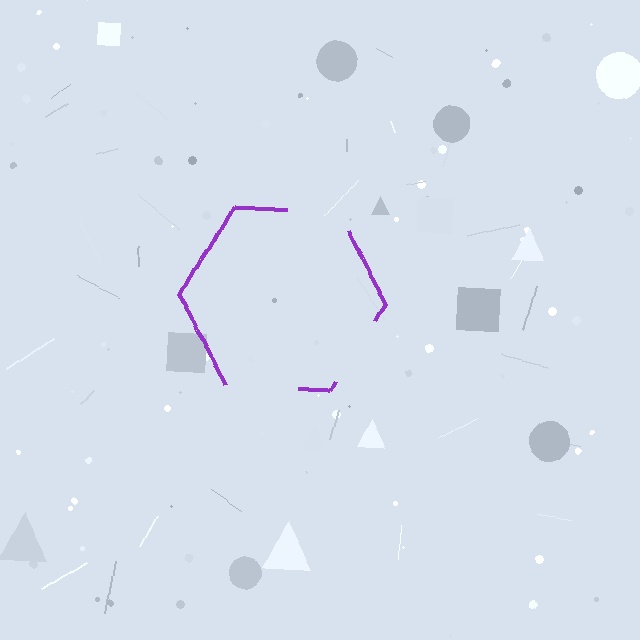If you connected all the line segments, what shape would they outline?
They would outline a hexagon.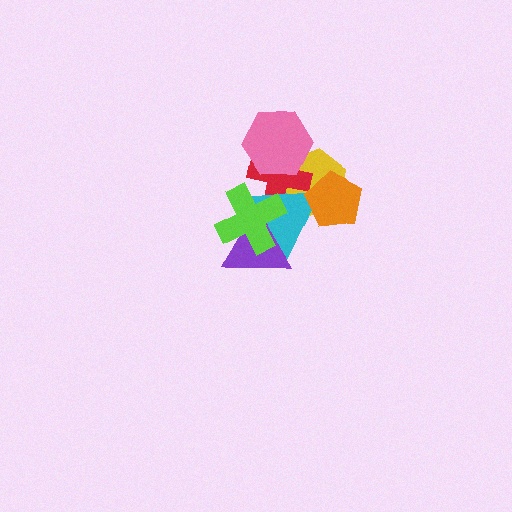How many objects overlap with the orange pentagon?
2 objects overlap with the orange pentagon.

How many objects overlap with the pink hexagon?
3 objects overlap with the pink hexagon.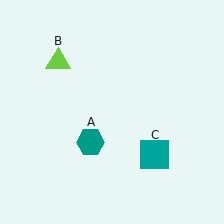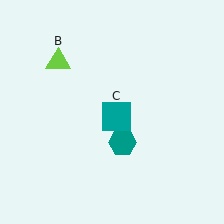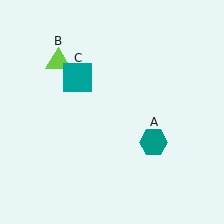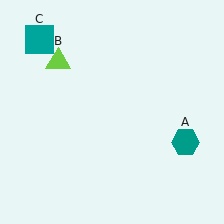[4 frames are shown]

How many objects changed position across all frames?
2 objects changed position: teal hexagon (object A), teal square (object C).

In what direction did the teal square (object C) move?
The teal square (object C) moved up and to the left.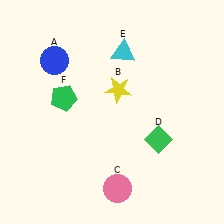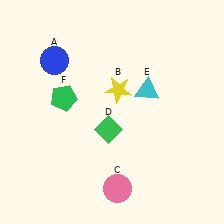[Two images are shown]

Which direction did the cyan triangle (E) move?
The cyan triangle (E) moved down.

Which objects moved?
The objects that moved are: the green diamond (D), the cyan triangle (E).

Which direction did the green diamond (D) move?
The green diamond (D) moved left.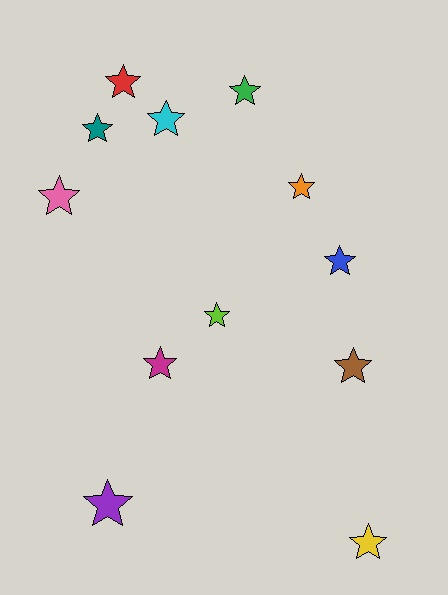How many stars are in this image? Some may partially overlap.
There are 12 stars.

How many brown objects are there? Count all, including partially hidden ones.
There is 1 brown object.